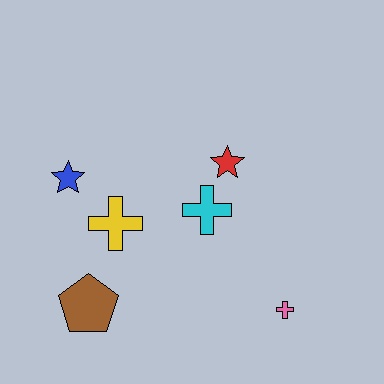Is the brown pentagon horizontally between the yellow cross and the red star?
No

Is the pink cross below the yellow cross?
Yes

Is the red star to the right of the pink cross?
No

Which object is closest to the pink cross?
The cyan cross is closest to the pink cross.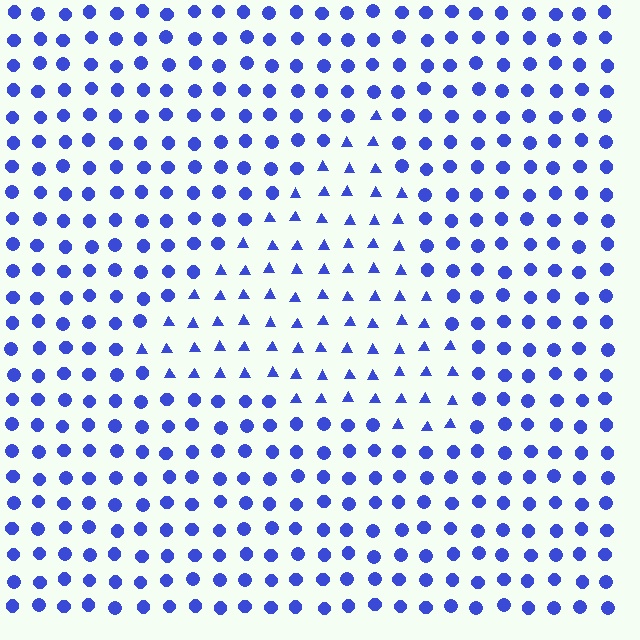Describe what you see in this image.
The image is filled with small blue elements arranged in a uniform grid. A triangle-shaped region contains triangles, while the surrounding area contains circles. The boundary is defined purely by the change in element shape.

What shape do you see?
I see a triangle.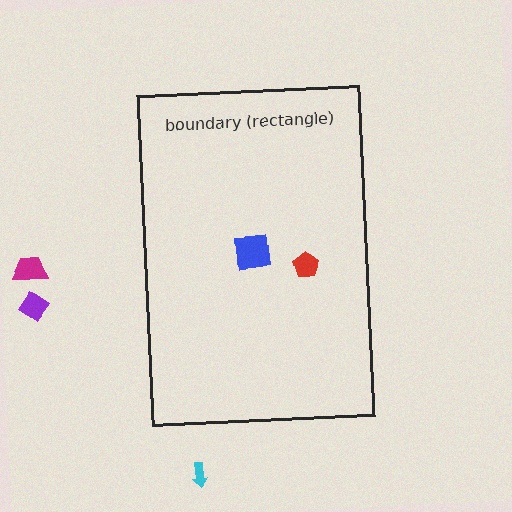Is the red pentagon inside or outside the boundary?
Inside.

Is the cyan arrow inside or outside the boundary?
Outside.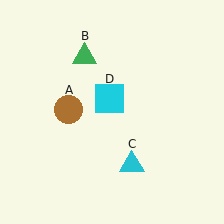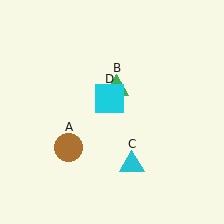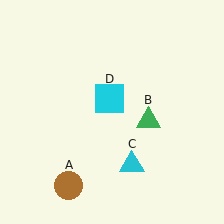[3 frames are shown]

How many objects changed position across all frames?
2 objects changed position: brown circle (object A), green triangle (object B).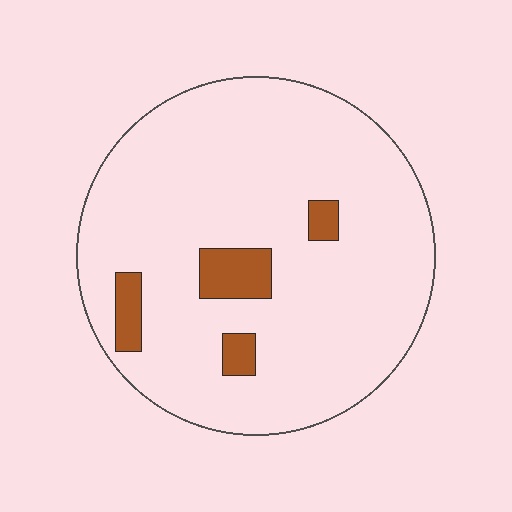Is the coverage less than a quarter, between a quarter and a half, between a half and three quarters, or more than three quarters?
Less than a quarter.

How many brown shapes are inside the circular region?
4.